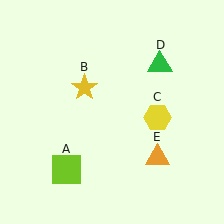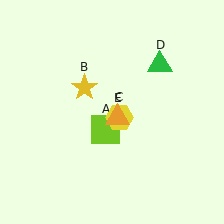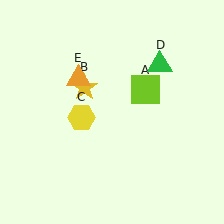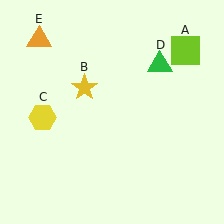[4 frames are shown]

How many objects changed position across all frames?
3 objects changed position: lime square (object A), yellow hexagon (object C), orange triangle (object E).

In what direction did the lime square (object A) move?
The lime square (object A) moved up and to the right.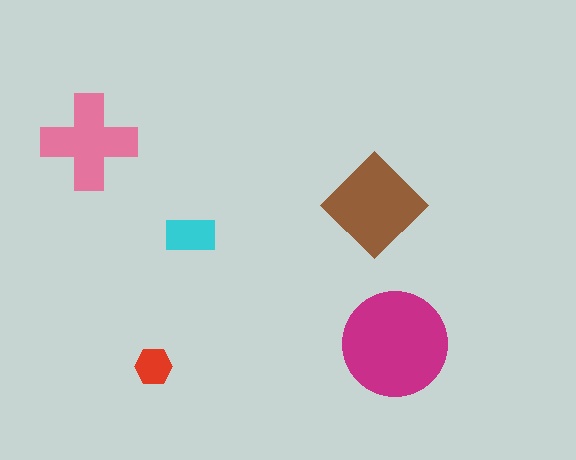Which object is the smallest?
The red hexagon.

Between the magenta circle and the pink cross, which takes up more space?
The magenta circle.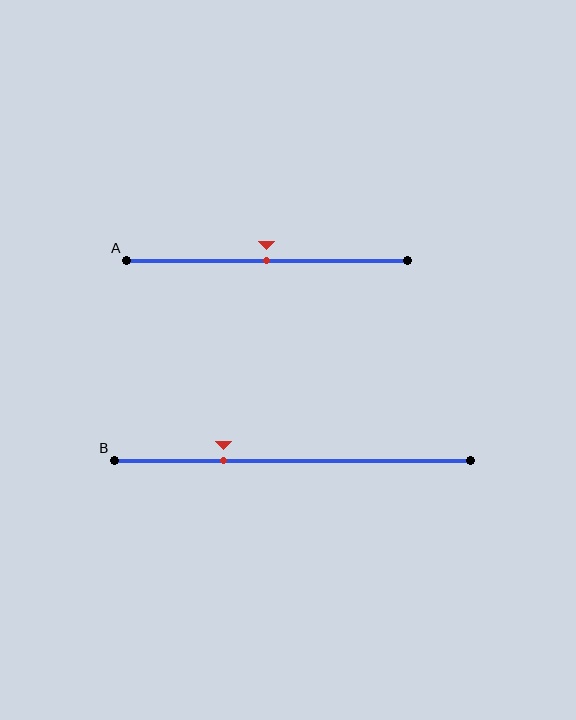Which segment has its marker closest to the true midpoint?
Segment A has its marker closest to the true midpoint.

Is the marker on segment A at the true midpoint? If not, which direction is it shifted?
Yes, the marker on segment A is at the true midpoint.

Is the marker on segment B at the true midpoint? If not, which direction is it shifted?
No, the marker on segment B is shifted to the left by about 19% of the segment length.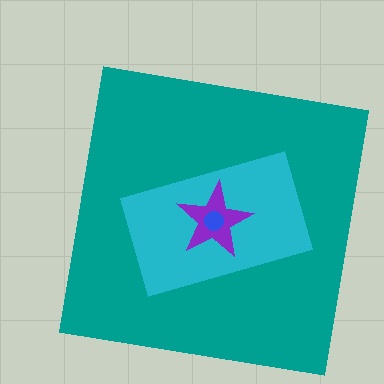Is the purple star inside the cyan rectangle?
Yes.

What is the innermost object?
The blue circle.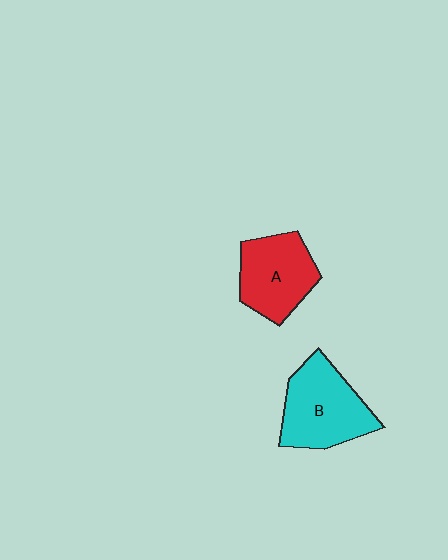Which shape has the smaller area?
Shape A (red).